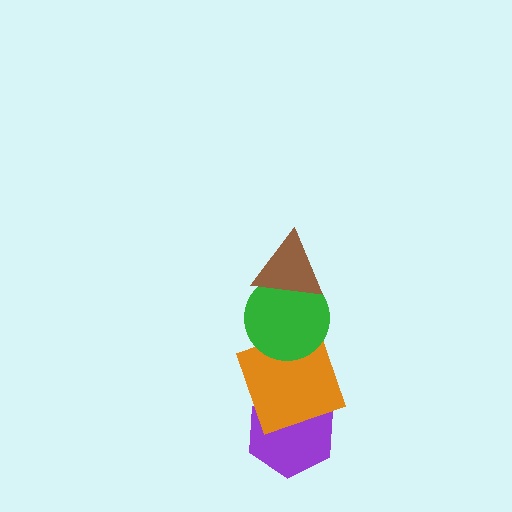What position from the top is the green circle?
The green circle is 2nd from the top.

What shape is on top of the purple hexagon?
The orange square is on top of the purple hexagon.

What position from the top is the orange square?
The orange square is 3rd from the top.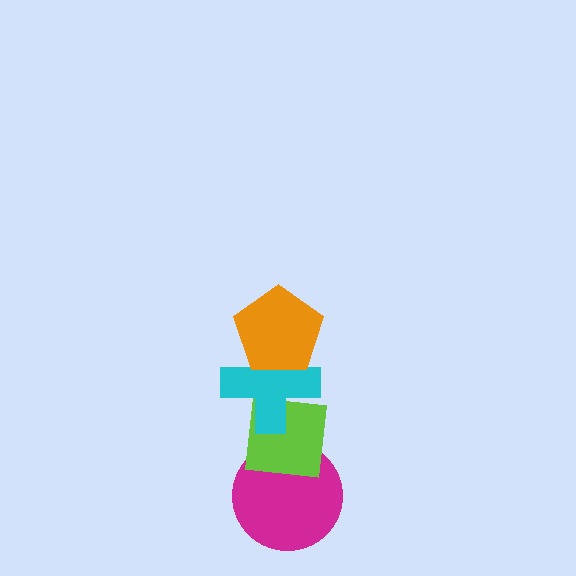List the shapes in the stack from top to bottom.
From top to bottom: the orange pentagon, the cyan cross, the lime square, the magenta circle.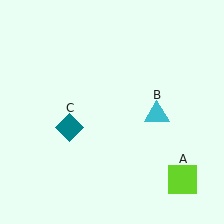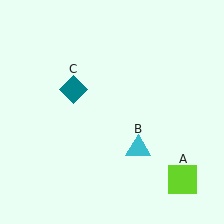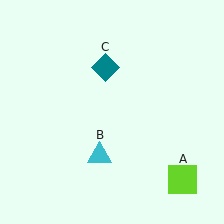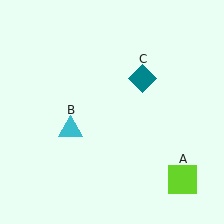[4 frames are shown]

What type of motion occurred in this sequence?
The cyan triangle (object B), teal diamond (object C) rotated clockwise around the center of the scene.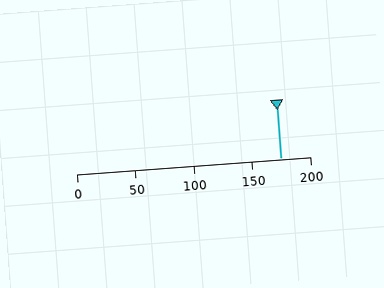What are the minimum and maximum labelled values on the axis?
The axis runs from 0 to 200.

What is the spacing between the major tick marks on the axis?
The major ticks are spaced 50 apart.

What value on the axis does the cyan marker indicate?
The marker indicates approximately 175.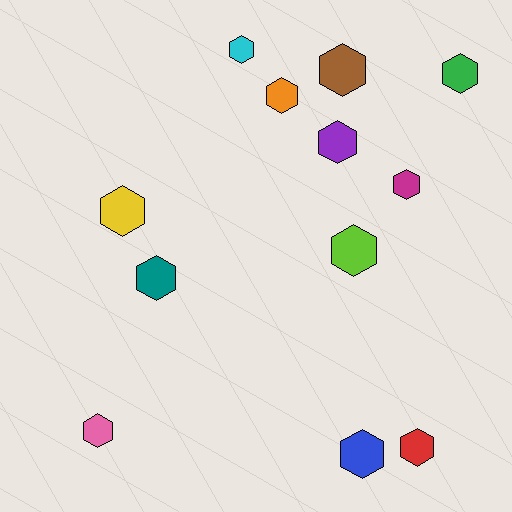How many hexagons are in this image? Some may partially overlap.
There are 12 hexagons.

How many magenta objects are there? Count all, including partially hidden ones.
There is 1 magenta object.